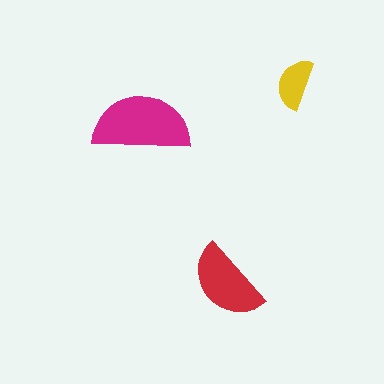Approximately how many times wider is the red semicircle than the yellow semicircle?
About 1.5 times wider.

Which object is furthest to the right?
The yellow semicircle is rightmost.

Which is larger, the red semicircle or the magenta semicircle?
The magenta one.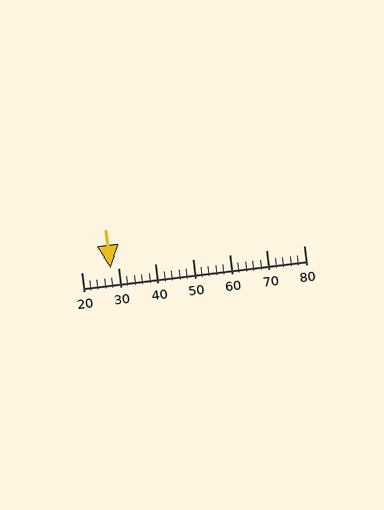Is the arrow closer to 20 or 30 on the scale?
The arrow is closer to 30.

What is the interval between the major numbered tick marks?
The major tick marks are spaced 10 units apart.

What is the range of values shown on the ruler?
The ruler shows values from 20 to 80.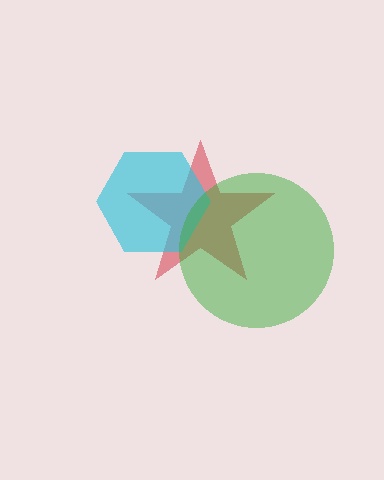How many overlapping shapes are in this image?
There are 3 overlapping shapes in the image.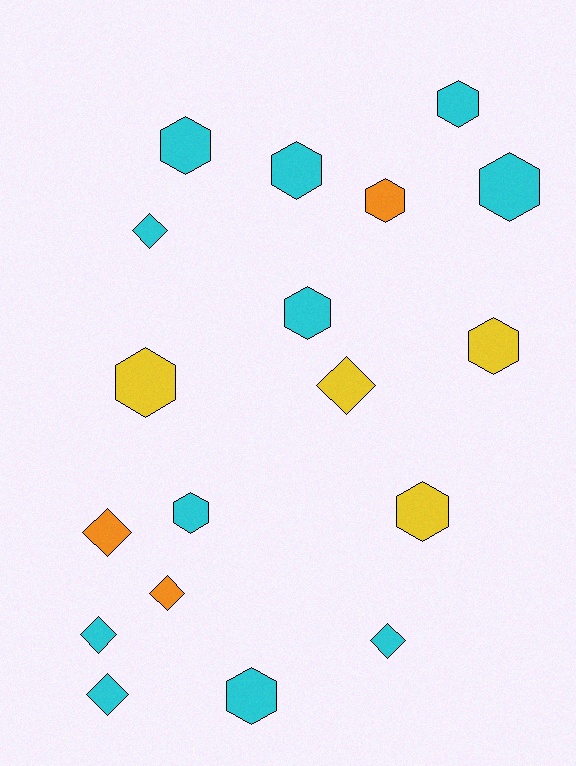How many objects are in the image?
There are 18 objects.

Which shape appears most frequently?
Hexagon, with 11 objects.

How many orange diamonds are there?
There are 2 orange diamonds.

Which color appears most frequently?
Cyan, with 11 objects.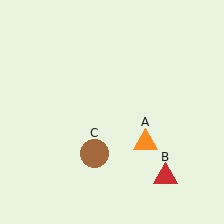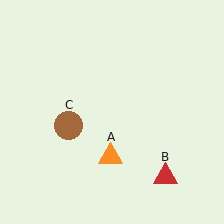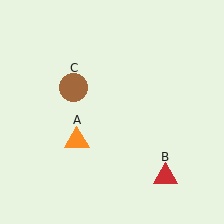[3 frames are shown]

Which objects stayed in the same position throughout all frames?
Red triangle (object B) remained stationary.